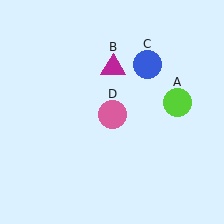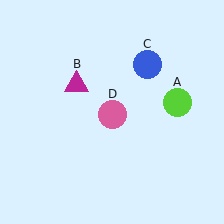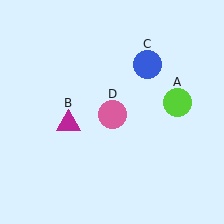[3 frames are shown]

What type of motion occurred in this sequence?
The magenta triangle (object B) rotated counterclockwise around the center of the scene.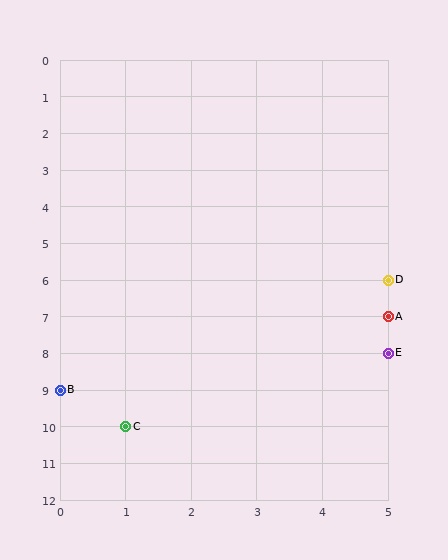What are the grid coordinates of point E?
Point E is at grid coordinates (5, 8).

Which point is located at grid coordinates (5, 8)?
Point E is at (5, 8).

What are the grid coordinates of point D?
Point D is at grid coordinates (5, 6).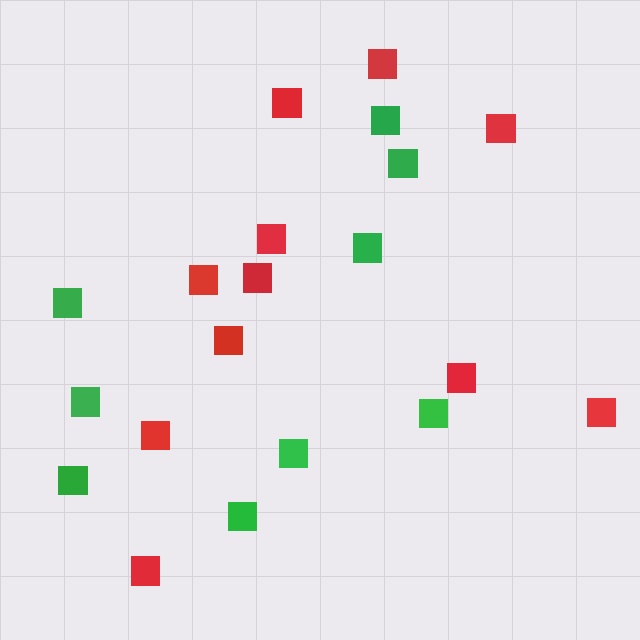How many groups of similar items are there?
There are 2 groups: one group of green squares (9) and one group of red squares (11).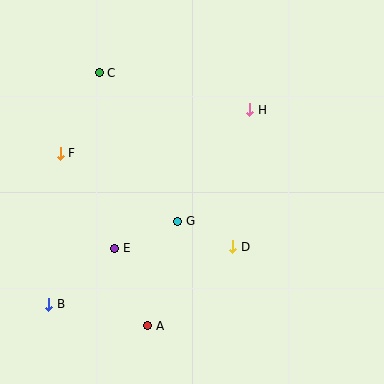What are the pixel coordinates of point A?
Point A is at (148, 326).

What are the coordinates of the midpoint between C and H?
The midpoint between C and H is at (174, 91).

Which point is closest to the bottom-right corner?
Point D is closest to the bottom-right corner.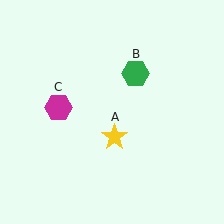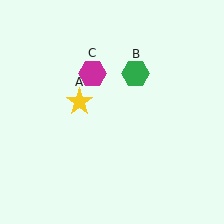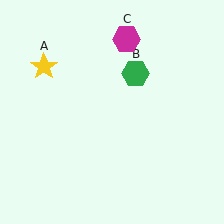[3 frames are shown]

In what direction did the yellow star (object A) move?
The yellow star (object A) moved up and to the left.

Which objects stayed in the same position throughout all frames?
Green hexagon (object B) remained stationary.